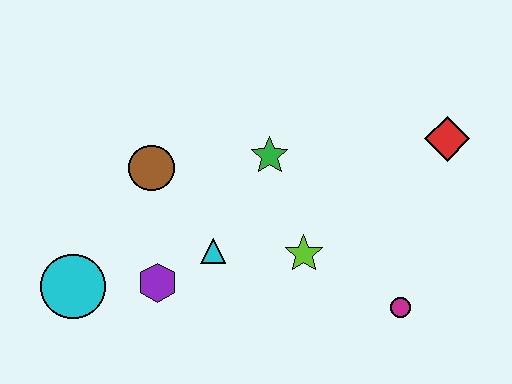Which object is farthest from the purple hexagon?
The red diamond is farthest from the purple hexagon.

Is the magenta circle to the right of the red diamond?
No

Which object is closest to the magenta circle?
The lime star is closest to the magenta circle.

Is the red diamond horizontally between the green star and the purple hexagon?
No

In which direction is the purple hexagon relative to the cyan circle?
The purple hexagon is to the right of the cyan circle.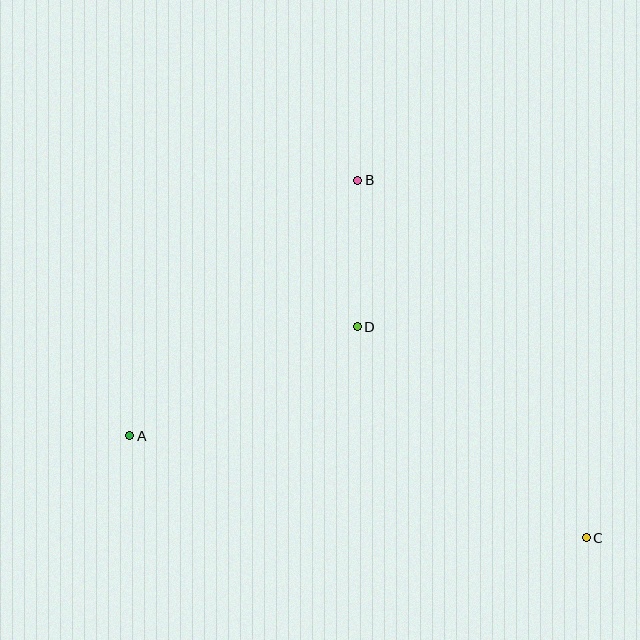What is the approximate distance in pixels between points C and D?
The distance between C and D is approximately 311 pixels.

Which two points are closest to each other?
Points B and D are closest to each other.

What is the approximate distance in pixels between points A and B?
The distance between A and B is approximately 343 pixels.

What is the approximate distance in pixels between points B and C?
The distance between B and C is approximately 425 pixels.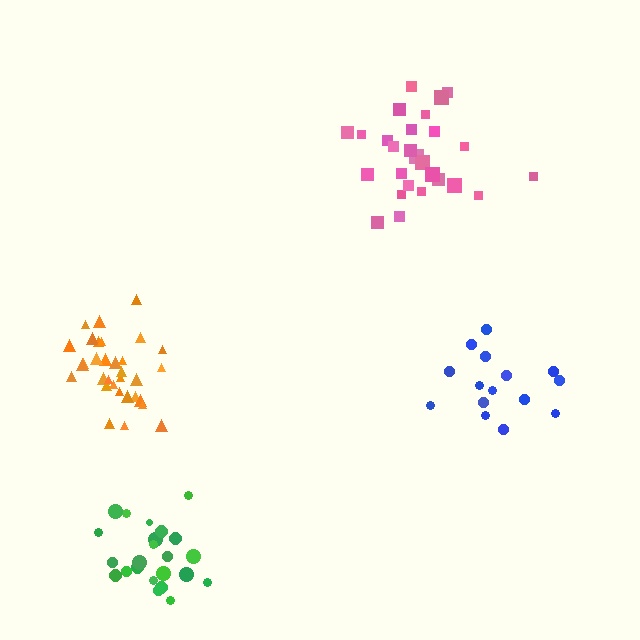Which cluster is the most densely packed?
Orange.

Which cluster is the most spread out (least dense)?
Blue.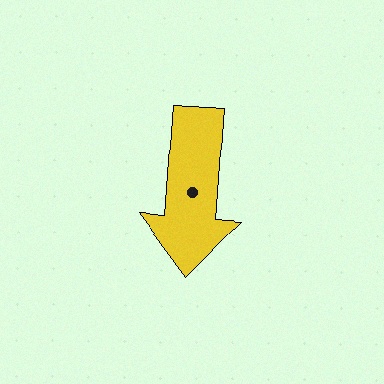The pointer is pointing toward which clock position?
Roughly 6 o'clock.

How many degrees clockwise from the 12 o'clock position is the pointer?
Approximately 184 degrees.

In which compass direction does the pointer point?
South.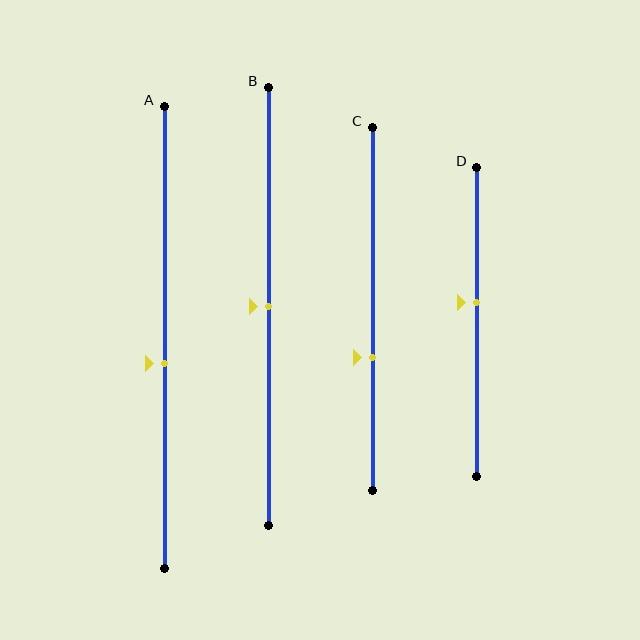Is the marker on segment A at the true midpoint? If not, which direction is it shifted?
No, the marker on segment A is shifted downward by about 6% of the segment length.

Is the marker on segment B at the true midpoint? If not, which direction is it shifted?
Yes, the marker on segment B is at the true midpoint.